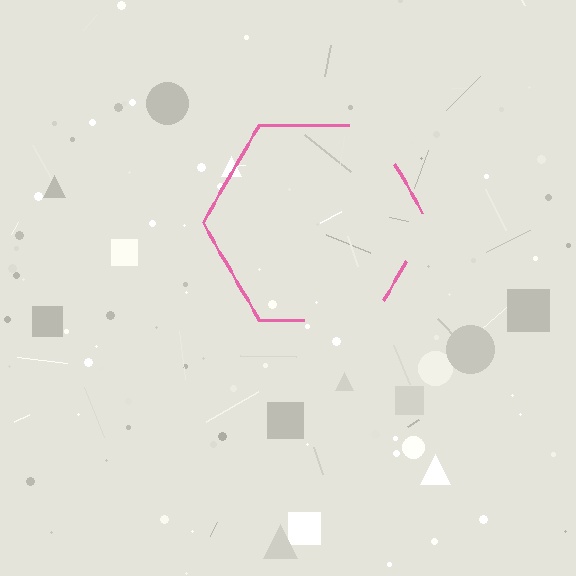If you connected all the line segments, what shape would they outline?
They would outline a hexagon.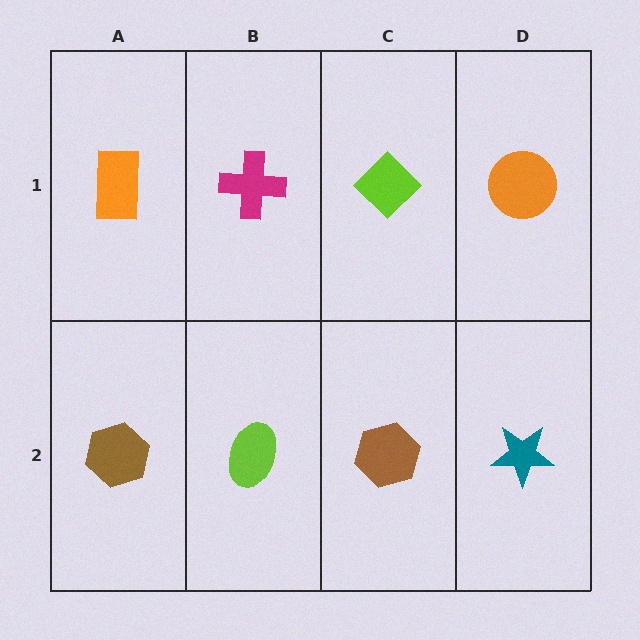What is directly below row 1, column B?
A lime ellipse.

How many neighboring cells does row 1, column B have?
3.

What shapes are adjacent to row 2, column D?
An orange circle (row 1, column D), a brown hexagon (row 2, column C).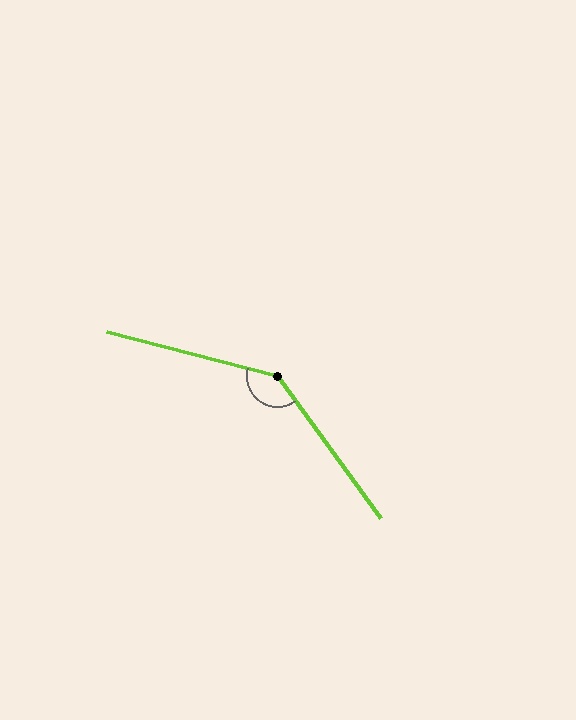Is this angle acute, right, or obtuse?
It is obtuse.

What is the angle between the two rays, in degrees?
Approximately 140 degrees.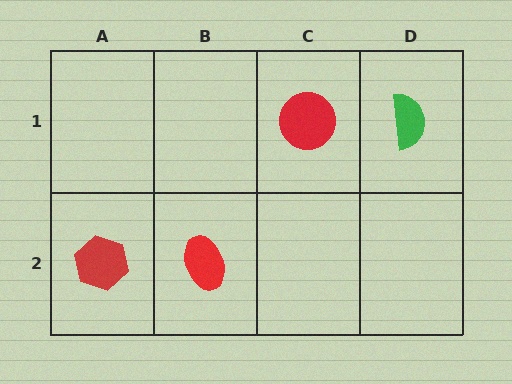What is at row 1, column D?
A green semicircle.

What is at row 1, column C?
A red circle.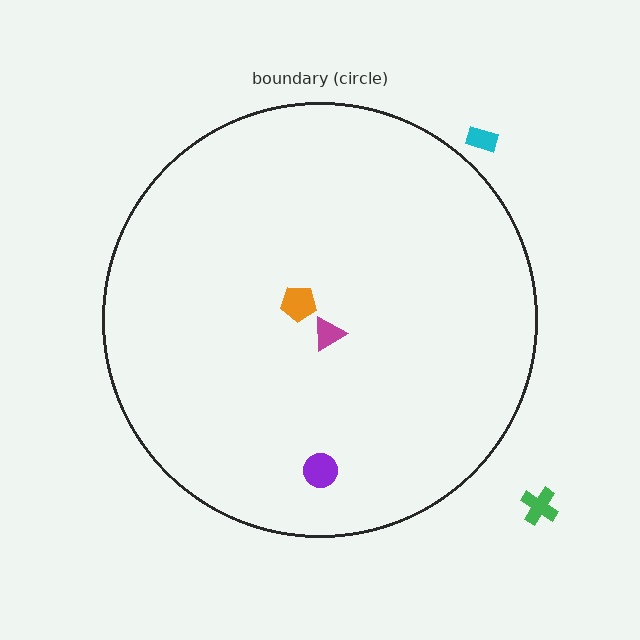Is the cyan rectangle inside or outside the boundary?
Outside.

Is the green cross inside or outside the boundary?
Outside.